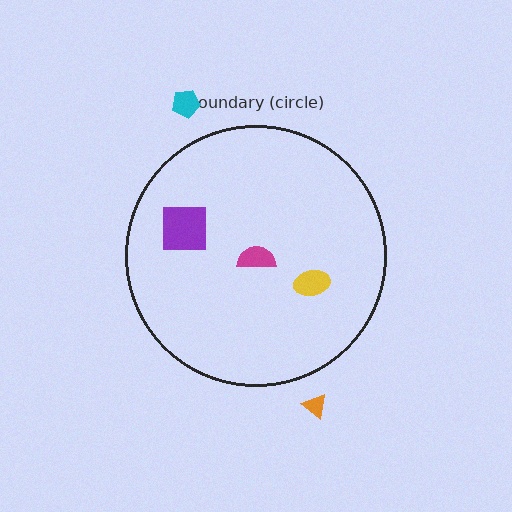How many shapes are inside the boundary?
3 inside, 2 outside.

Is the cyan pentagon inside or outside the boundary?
Outside.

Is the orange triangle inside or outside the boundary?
Outside.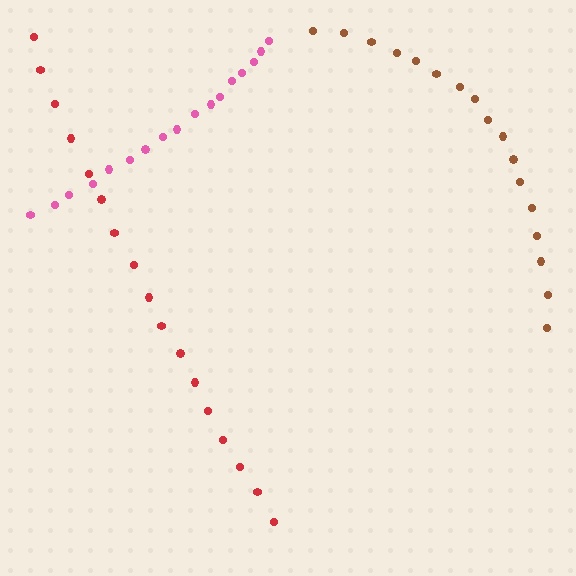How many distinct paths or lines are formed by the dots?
There are 3 distinct paths.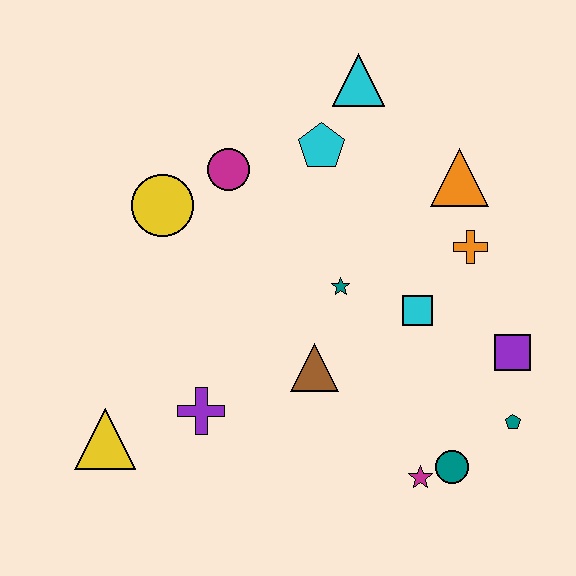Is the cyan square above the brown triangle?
Yes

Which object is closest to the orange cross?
The orange triangle is closest to the orange cross.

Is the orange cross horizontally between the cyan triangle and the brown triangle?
No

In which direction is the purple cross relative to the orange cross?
The purple cross is to the left of the orange cross.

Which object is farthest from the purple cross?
The cyan triangle is farthest from the purple cross.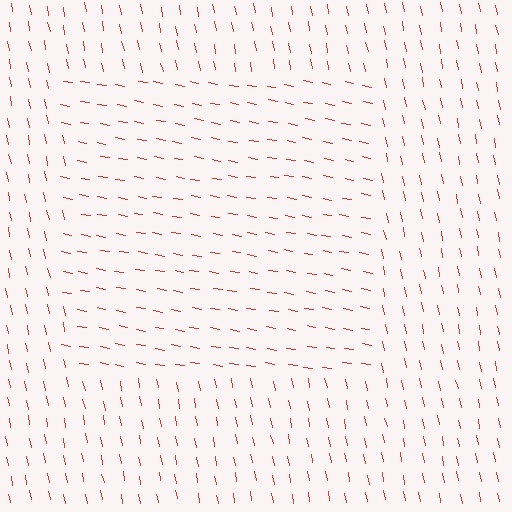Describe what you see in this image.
The image is filled with small red line segments. A rectangle region in the image has lines oriented differently from the surrounding lines, creating a visible texture boundary.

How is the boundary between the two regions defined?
The boundary is defined purely by a change in line orientation (approximately 68 degrees difference). All lines are the same color and thickness.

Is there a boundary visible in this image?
Yes, there is a texture boundary formed by a change in line orientation.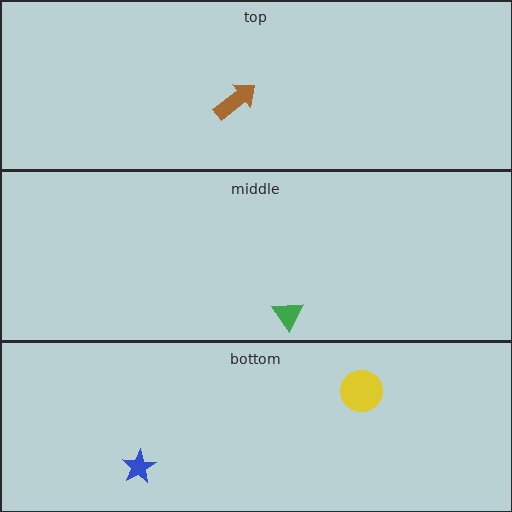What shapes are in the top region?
The brown arrow.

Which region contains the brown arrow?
The top region.